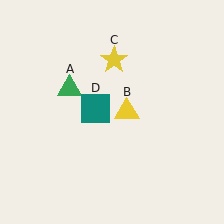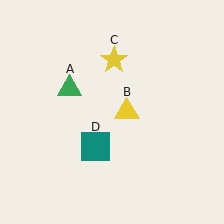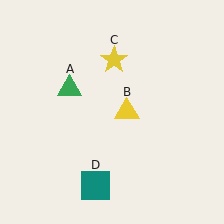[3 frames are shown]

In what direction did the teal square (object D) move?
The teal square (object D) moved down.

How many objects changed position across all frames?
1 object changed position: teal square (object D).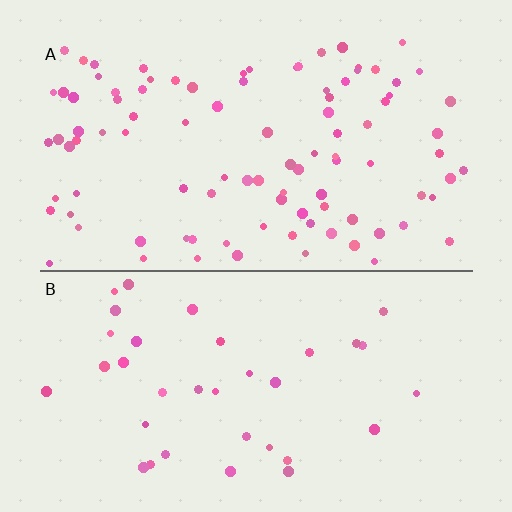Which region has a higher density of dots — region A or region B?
A (the top).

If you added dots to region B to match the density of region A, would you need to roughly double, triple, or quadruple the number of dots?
Approximately triple.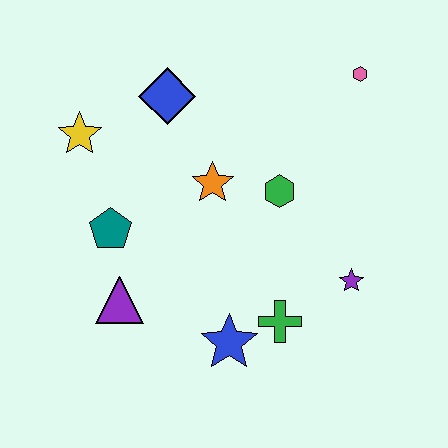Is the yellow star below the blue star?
No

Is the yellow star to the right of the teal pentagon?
No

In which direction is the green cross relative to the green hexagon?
The green cross is below the green hexagon.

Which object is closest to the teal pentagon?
The purple triangle is closest to the teal pentagon.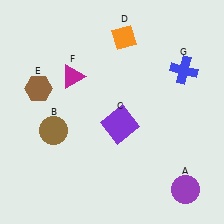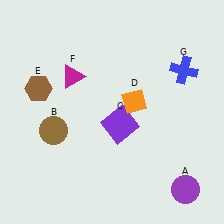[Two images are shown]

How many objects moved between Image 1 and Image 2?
1 object moved between the two images.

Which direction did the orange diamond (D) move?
The orange diamond (D) moved down.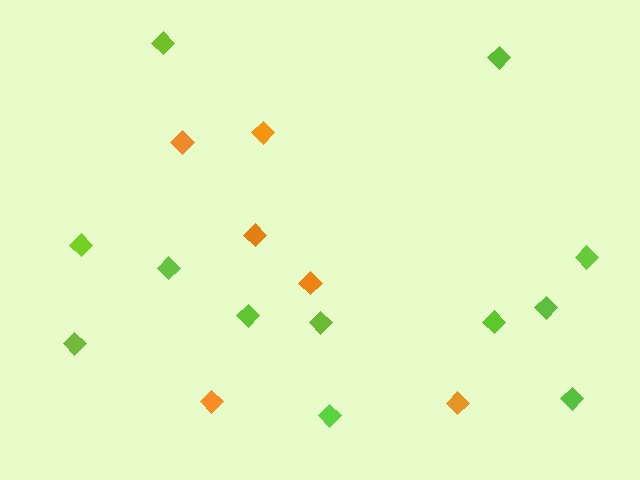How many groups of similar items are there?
There are 2 groups: one group of orange diamonds (6) and one group of lime diamonds (12).